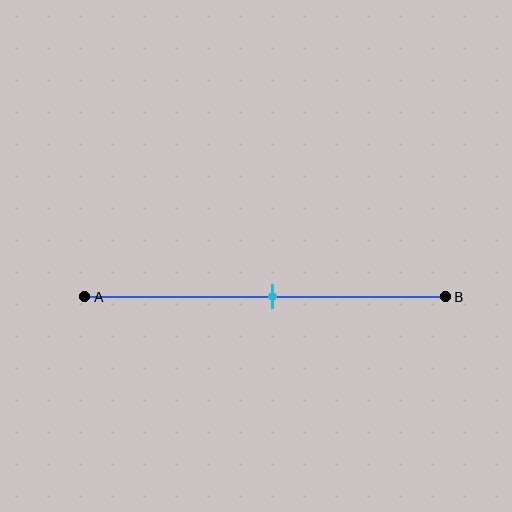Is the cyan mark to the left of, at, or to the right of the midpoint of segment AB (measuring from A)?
The cyan mark is approximately at the midpoint of segment AB.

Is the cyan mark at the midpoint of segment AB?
Yes, the mark is approximately at the midpoint.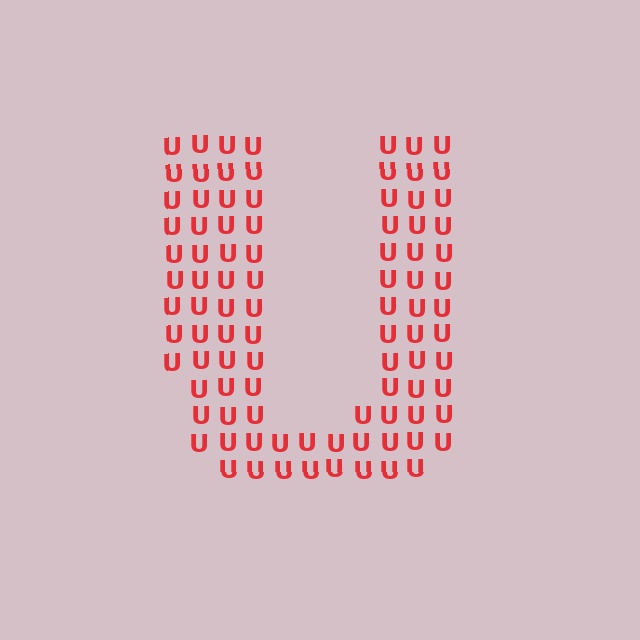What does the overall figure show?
The overall figure shows the letter U.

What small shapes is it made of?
It is made of small letter U's.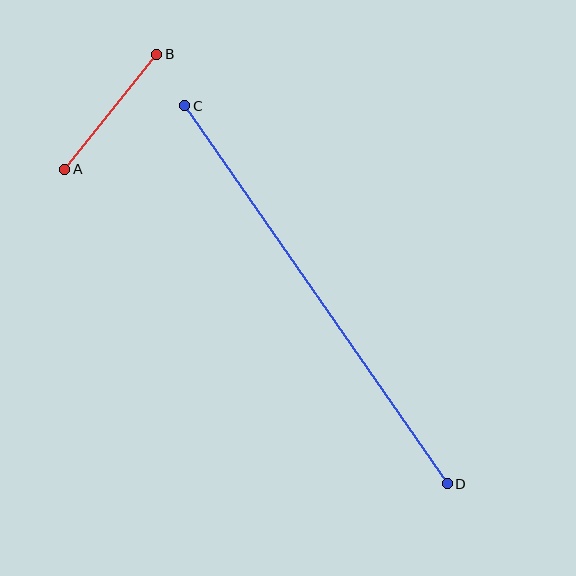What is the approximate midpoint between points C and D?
The midpoint is at approximately (316, 295) pixels.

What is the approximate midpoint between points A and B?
The midpoint is at approximately (111, 112) pixels.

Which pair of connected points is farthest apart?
Points C and D are farthest apart.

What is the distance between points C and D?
The distance is approximately 460 pixels.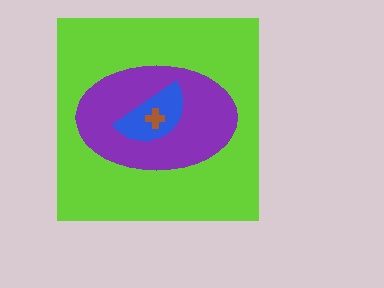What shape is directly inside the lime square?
The purple ellipse.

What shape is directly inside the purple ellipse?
The blue semicircle.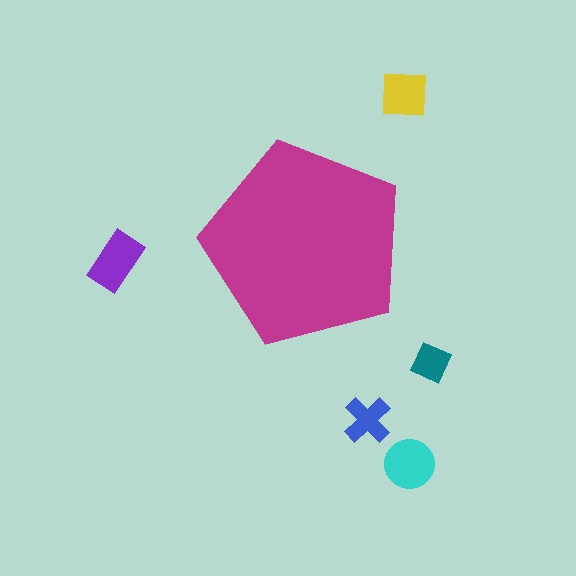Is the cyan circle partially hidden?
No, the cyan circle is fully visible.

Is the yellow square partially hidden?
No, the yellow square is fully visible.